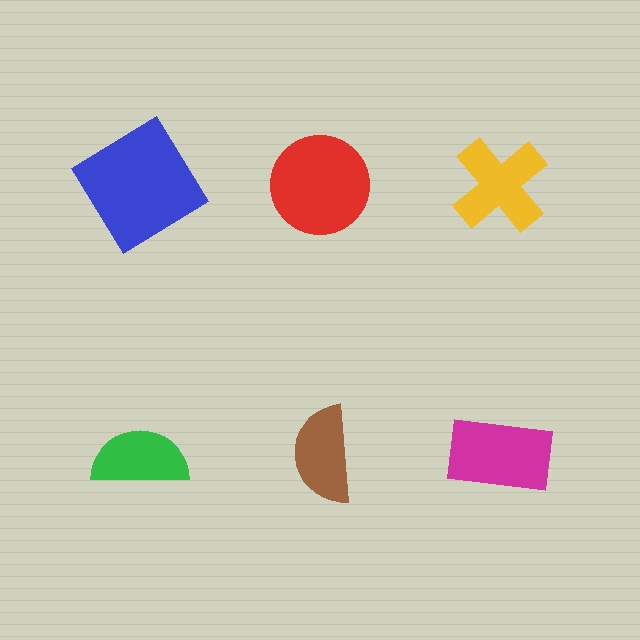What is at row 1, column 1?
A blue diamond.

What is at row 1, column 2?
A red circle.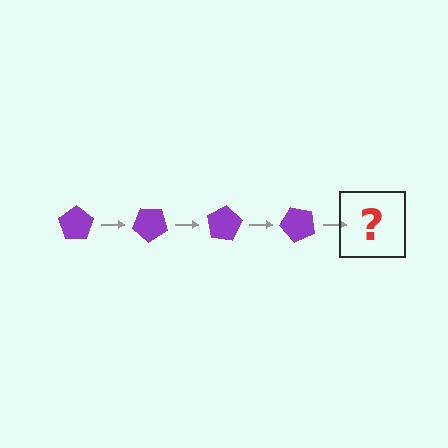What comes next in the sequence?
The next element should be a purple pentagon rotated 160 degrees.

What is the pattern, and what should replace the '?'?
The pattern is that the pentagon rotates 40 degrees each step. The '?' should be a purple pentagon rotated 160 degrees.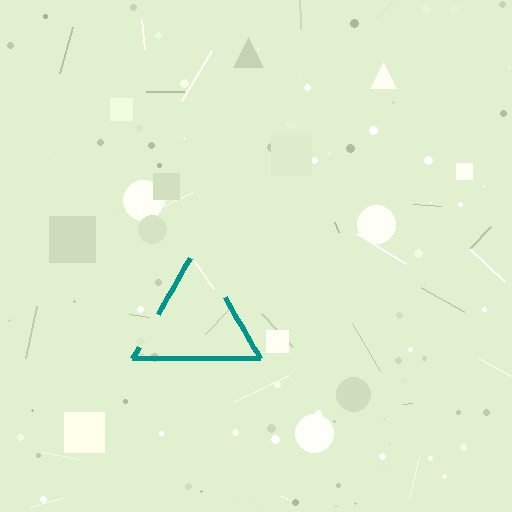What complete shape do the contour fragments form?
The contour fragments form a triangle.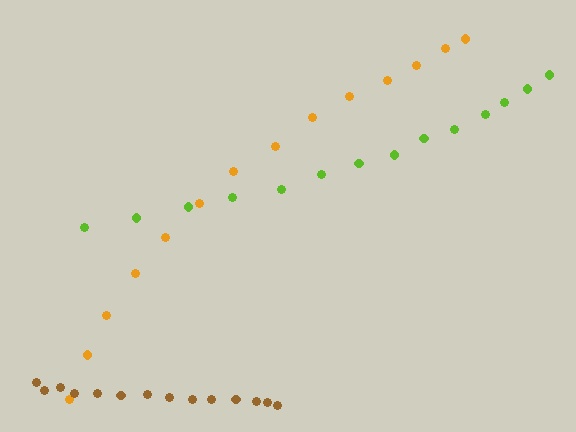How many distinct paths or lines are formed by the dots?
There are 3 distinct paths.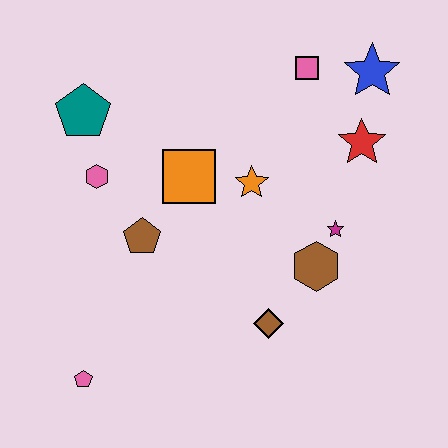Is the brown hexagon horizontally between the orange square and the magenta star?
Yes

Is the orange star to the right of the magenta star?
No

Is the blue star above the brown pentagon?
Yes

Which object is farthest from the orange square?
The pink pentagon is farthest from the orange square.